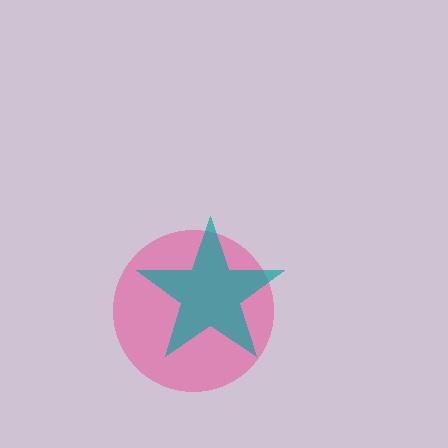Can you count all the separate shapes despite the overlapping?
Yes, there are 2 separate shapes.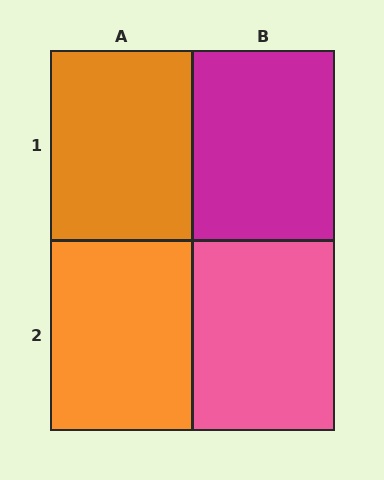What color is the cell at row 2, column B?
Pink.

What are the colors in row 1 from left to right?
Orange, magenta.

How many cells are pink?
1 cell is pink.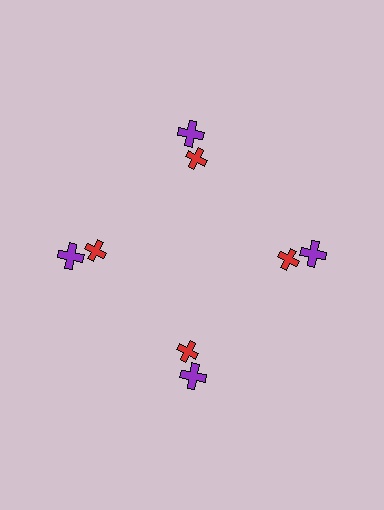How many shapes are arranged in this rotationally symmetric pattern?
There are 8 shapes, arranged in 4 groups of 2.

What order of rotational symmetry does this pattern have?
This pattern has 4-fold rotational symmetry.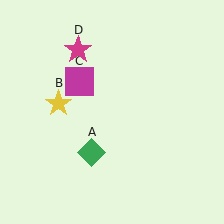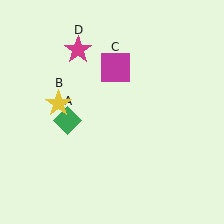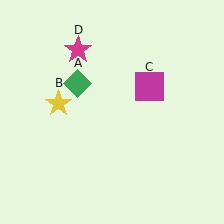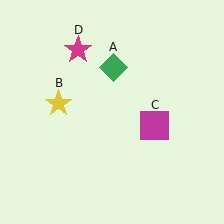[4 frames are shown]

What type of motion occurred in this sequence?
The green diamond (object A), magenta square (object C) rotated clockwise around the center of the scene.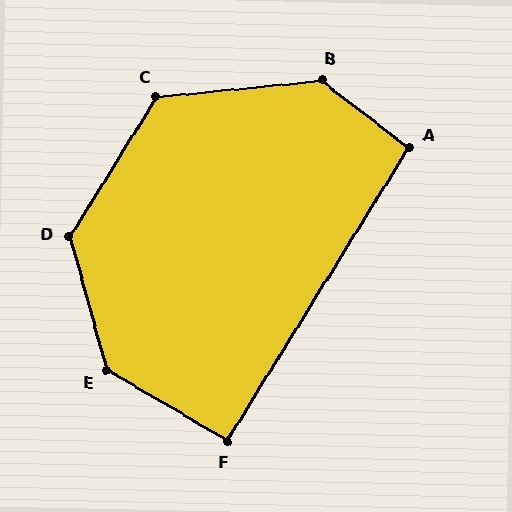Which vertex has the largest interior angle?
B, at approximately 137 degrees.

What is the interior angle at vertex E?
Approximately 137 degrees (obtuse).